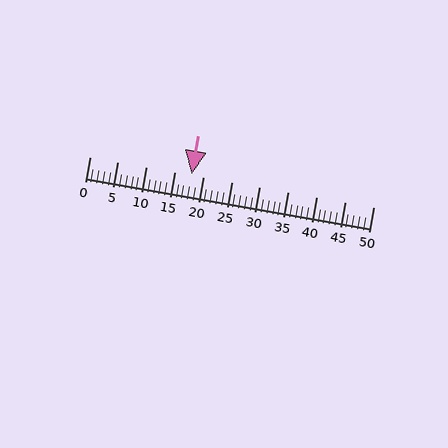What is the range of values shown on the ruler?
The ruler shows values from 0 to 50.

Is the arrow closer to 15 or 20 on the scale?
The arrow is closer to 20.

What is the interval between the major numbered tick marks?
The major tick marks are spaced 5 units apart.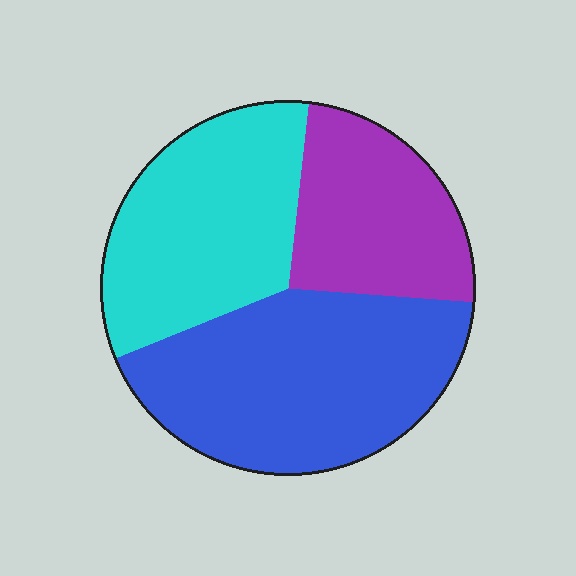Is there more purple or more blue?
Blue.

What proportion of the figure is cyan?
Cyan takes up about one third (1/3) of the figure.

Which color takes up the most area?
Blue, at roughly 45%.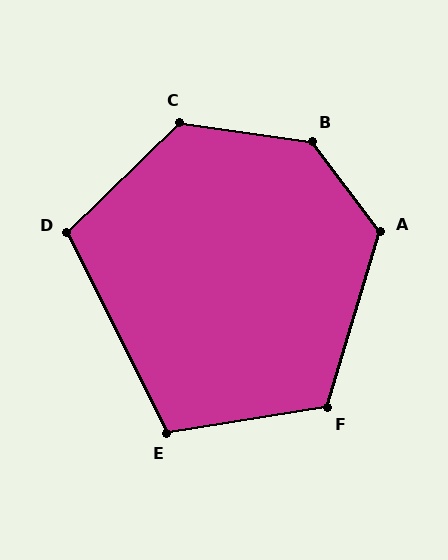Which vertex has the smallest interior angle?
E, at approximately 107 degrees.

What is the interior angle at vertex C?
Approximately 127 degrees (obtuse).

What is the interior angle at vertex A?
Approximately 126 degrees (obtuse).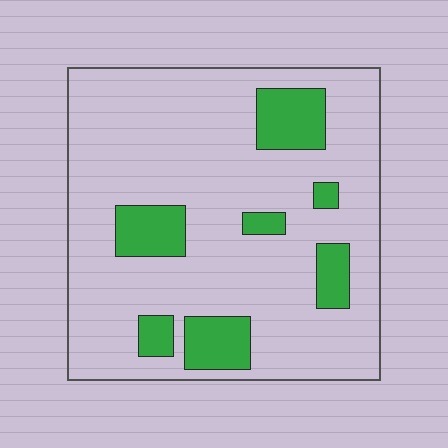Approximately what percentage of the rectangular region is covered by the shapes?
Approximately 15%.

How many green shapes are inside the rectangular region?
7.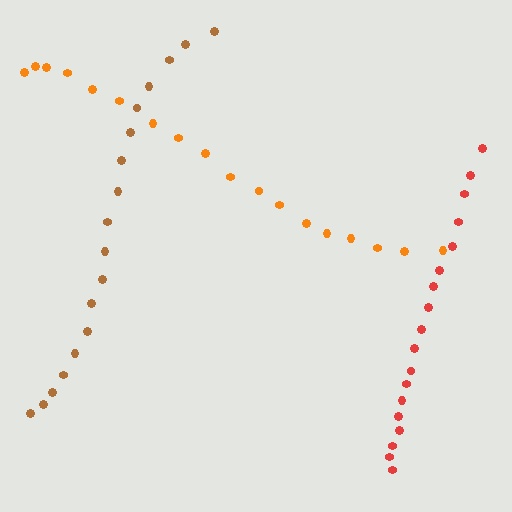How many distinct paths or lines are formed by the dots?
There are 3 distinct paths.